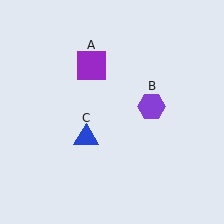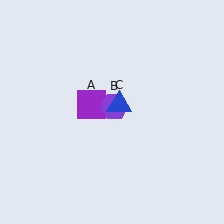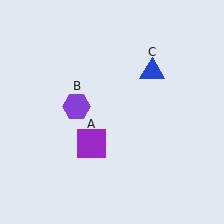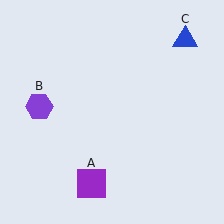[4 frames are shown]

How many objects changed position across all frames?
3 objects changed position: purple square (object A), purple hexagon (object B), blue triangle (object C).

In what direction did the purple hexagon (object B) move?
The purple hexagon (object B) moved left.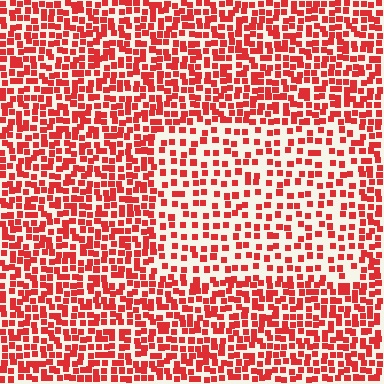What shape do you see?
I see a rectangle.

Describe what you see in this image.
The image contains small red elements arranged at two different densities. A rectangle-shaped region is visible where the elements are less densely packed than the surrounding area.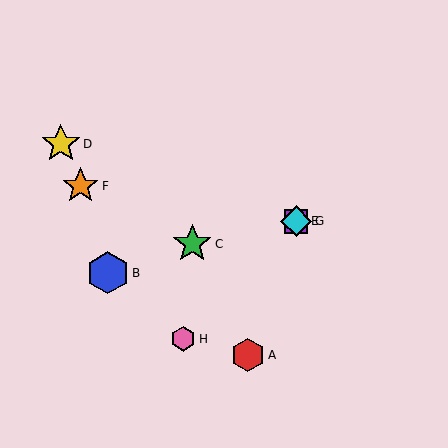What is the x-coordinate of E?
Object E is at x≈296.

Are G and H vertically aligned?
No, G is at x≈296 and H is at x≈183.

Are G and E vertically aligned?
Yes, both are at x≈296.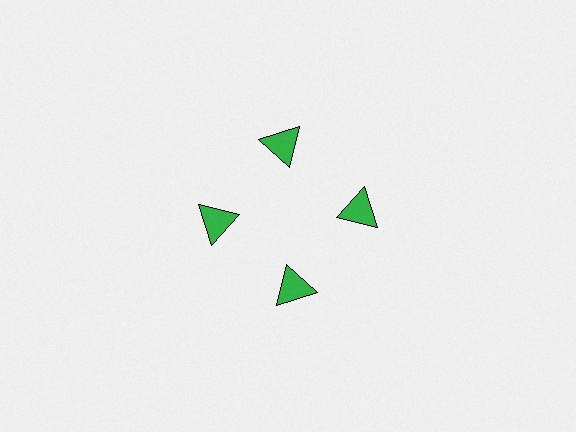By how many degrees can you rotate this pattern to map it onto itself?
The pattern maps onto itself every 90 degrees of rotation.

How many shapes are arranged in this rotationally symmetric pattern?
There are 4 shapes, arranged in 4 groups of 1.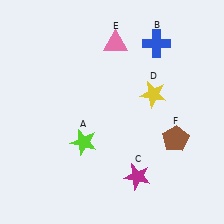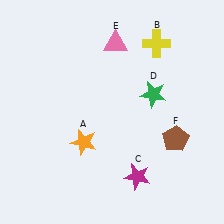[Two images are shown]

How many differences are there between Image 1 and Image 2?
There are 3 differences between the two images.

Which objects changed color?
A changed from lime to orange. B changed from blue to yellow. D changed from yellow to green.